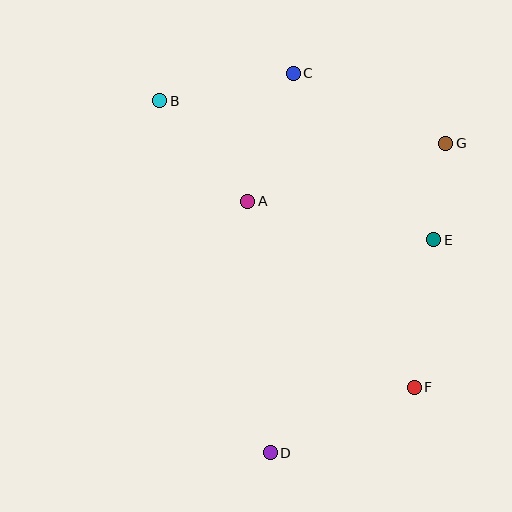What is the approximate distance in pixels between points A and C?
The distance between A and C is approximately 136 pixels.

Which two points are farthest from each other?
Points B and F are farthest from each other.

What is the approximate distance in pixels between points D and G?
The distance between D and G is approximately 356 pixels.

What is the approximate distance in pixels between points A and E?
The distance between A and E is approximately 190 pixels.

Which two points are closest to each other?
Points E and G are closest to each other.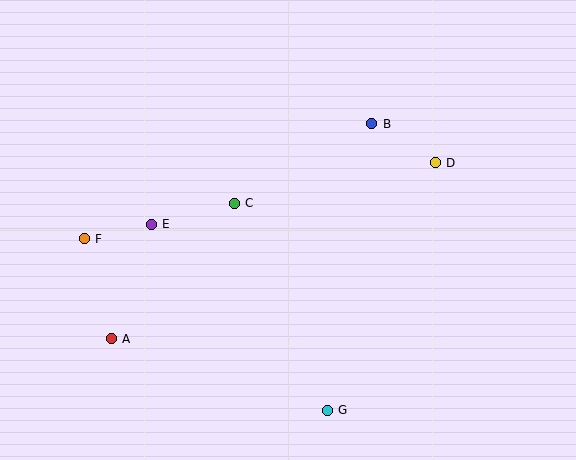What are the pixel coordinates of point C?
Point C is at (234, 203).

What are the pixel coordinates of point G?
Point G is at (327, 410).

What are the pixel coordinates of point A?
Point A is at (111, 339).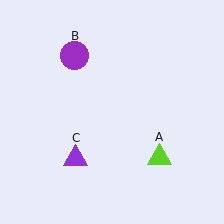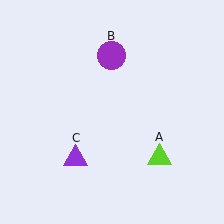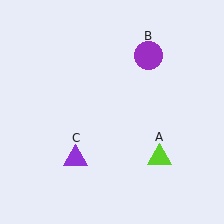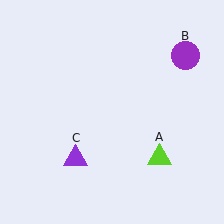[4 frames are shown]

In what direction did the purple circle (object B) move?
The purple circle (object B) moved right.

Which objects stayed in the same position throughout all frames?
Lime triangle (object A) and purple triangle (object C) remained stationary.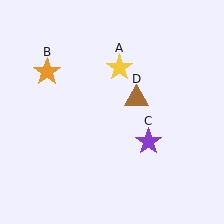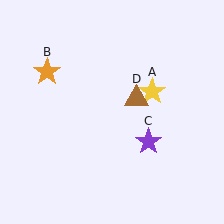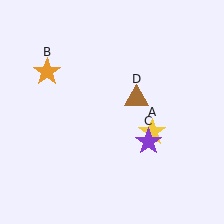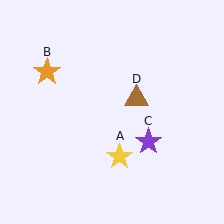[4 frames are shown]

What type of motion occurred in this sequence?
The yellow star (object A) rotated clockwise around the center of the scene.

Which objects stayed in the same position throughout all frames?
Orange star (object B) and purple star (object C) and brown triangle (object D) remained stationary.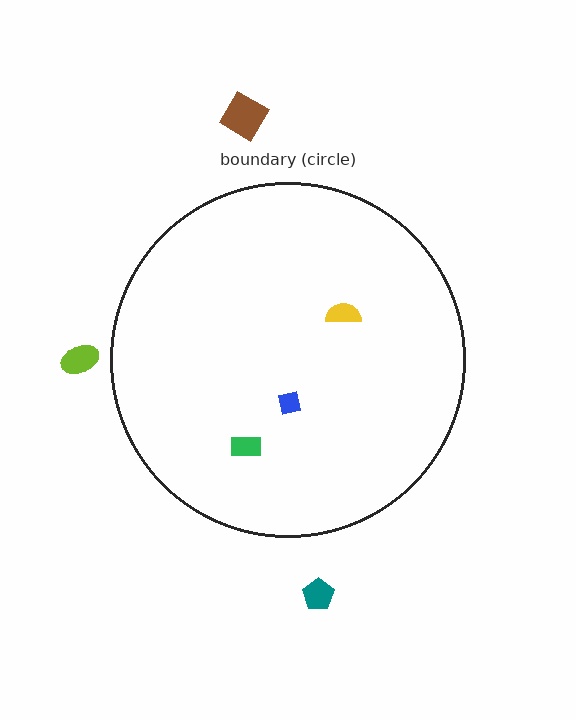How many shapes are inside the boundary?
3 inside, 3 outside.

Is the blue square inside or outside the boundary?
Inside.